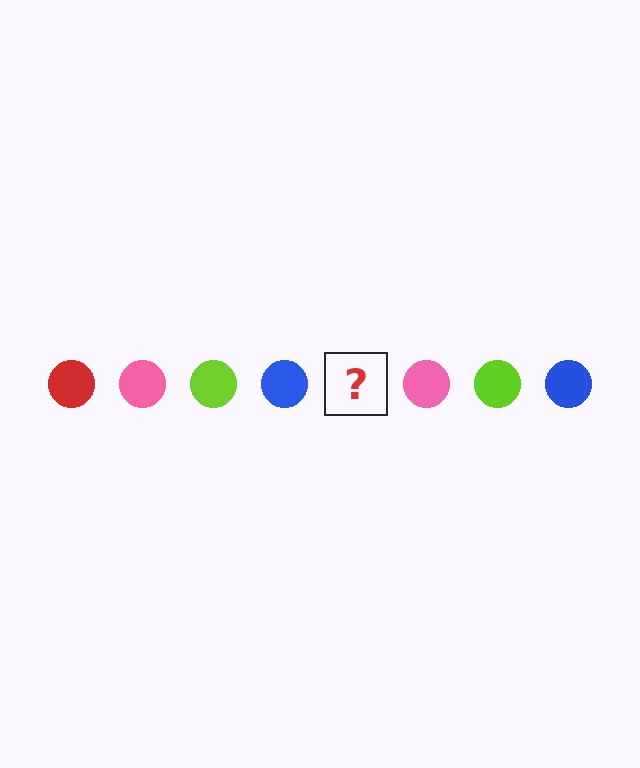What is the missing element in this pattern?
The missing element is a red circle.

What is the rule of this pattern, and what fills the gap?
The rule is that the pattern cycles through red, pink, lime, blue circles. The gap should be filled with a red circle.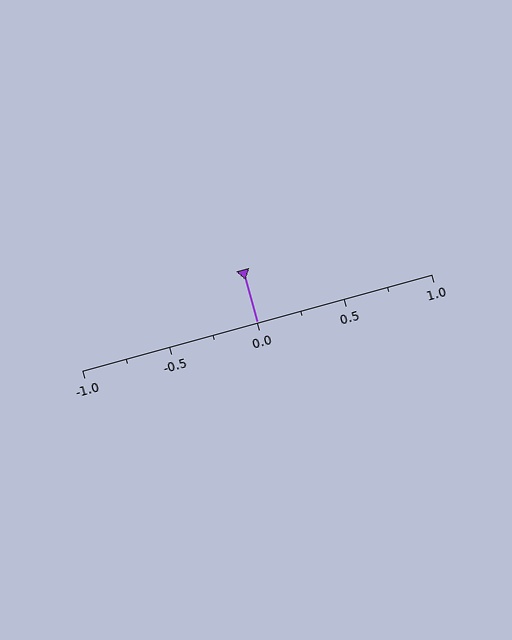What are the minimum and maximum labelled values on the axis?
The axis runs from -1.0 to 1.0.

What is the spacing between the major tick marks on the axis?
The major ticks are spaced 0.5 apart.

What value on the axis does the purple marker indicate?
The marker indicates approximately 0.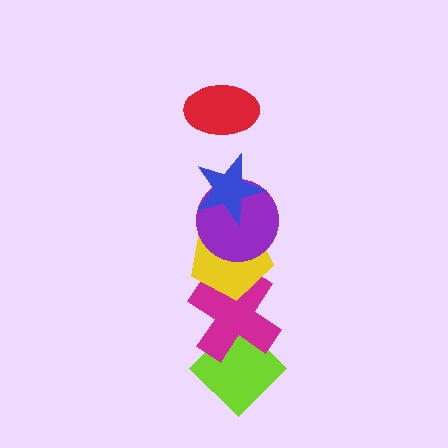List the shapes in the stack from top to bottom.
From top to bottom: the red ellipse, the blue star, the purple circle, the yellow pentagon, the magenta cross, the lime diamond.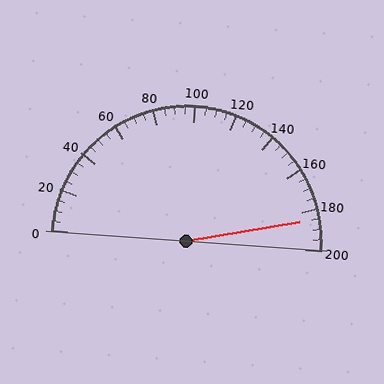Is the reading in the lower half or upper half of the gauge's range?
The reading is in the upper half of the range (0 to 200).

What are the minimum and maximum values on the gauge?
The gauge ranges from 0 to 200.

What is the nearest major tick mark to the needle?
The nearest major tick mark is 180.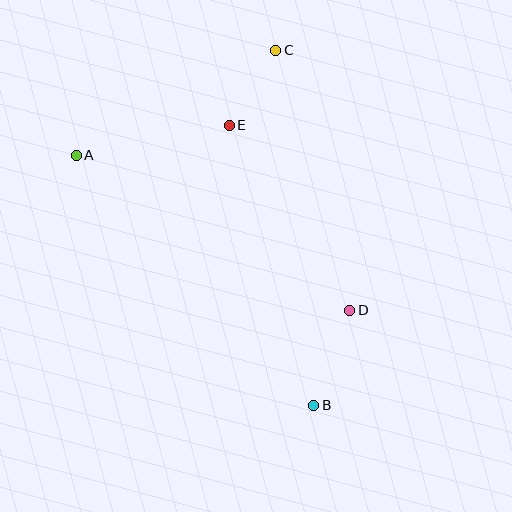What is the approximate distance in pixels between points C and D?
The distance between C and D is approximately 270 pixels.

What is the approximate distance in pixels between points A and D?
The distance between A and D is approximately 314 pixels.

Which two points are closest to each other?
Points C and E are closest to each other.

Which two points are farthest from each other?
Points B and C are farthest from each other.